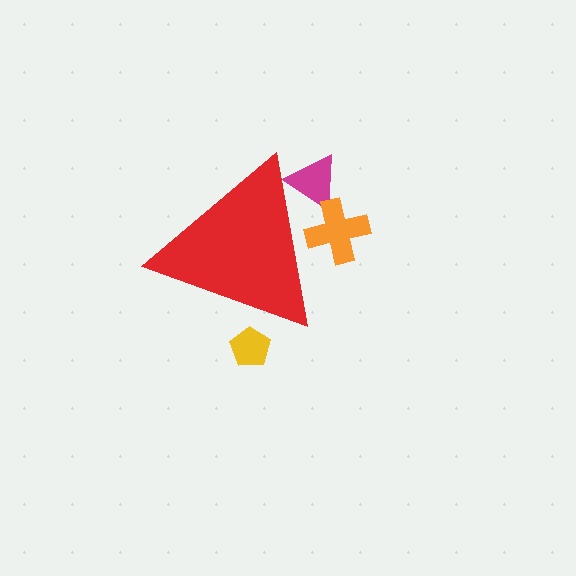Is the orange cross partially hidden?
Yes, the orange cross is partially hidden behind the red triangle.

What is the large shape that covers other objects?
A red triangle.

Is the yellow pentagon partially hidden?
Yes, the yellow pentagon is partially hidden behind the red triangle.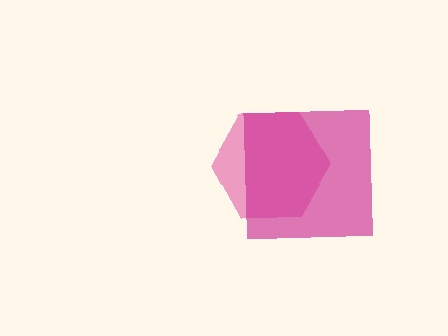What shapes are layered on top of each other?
The layered shapes are: a pink hexagon, a magenta square.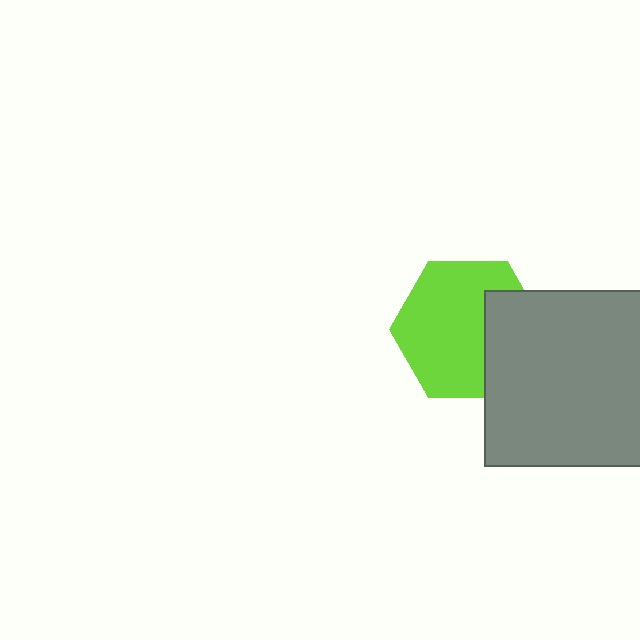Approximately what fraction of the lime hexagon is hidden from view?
Roughly 31% of the lime hexagon is hidden behind the gray rectangle.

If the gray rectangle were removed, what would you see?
You would see the complete lime hexagon.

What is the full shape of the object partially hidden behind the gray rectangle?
The partially hidden object is a lime hexagon.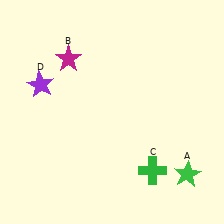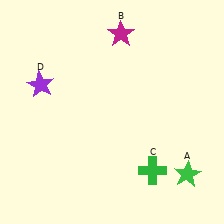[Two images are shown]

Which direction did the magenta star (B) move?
The magenta star (B) moved right.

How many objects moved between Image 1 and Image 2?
1 object moved between the two images.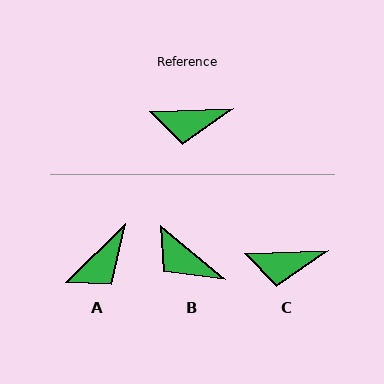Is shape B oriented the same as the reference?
No, it is off by about 42 degrees.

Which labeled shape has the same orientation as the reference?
C.